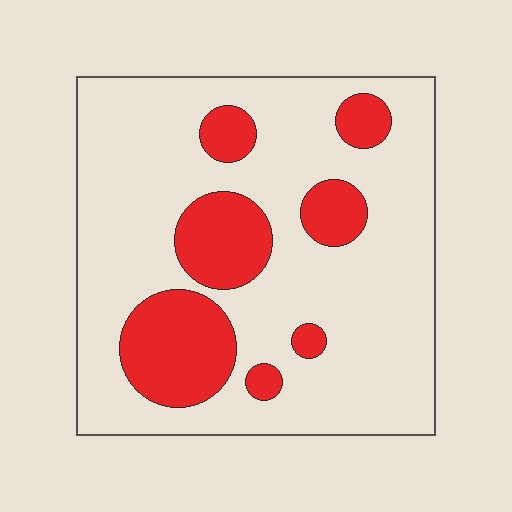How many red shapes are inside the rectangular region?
7.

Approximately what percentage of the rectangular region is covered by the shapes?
Approximately 25%.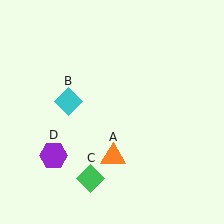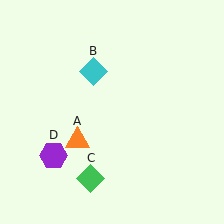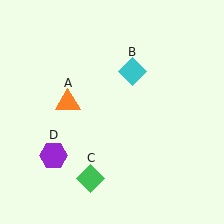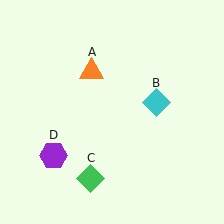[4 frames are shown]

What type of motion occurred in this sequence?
The orange triangle (object A), cyan diamond (object B) rotated clockwise around the center of the scene.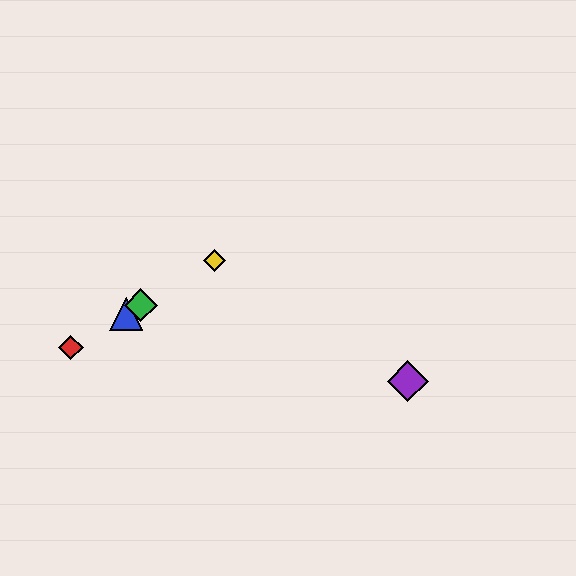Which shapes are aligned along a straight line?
The red diamond, the blue triangle, the green diamond, the yellow diamond are aligned along a straight line.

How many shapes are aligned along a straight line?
4 shapes (the red diamond, the blue triangle, the green diamond, the yellow diamond) are aligned along a straight line.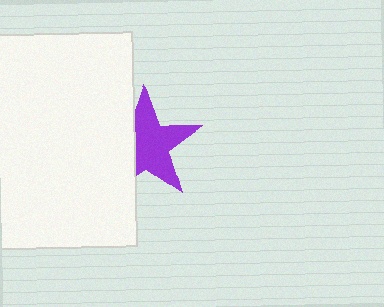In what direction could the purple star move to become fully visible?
The purple star could move right. That would shift it out from behind the white rectangle entirely.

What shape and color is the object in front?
The object in front is a white rectangle.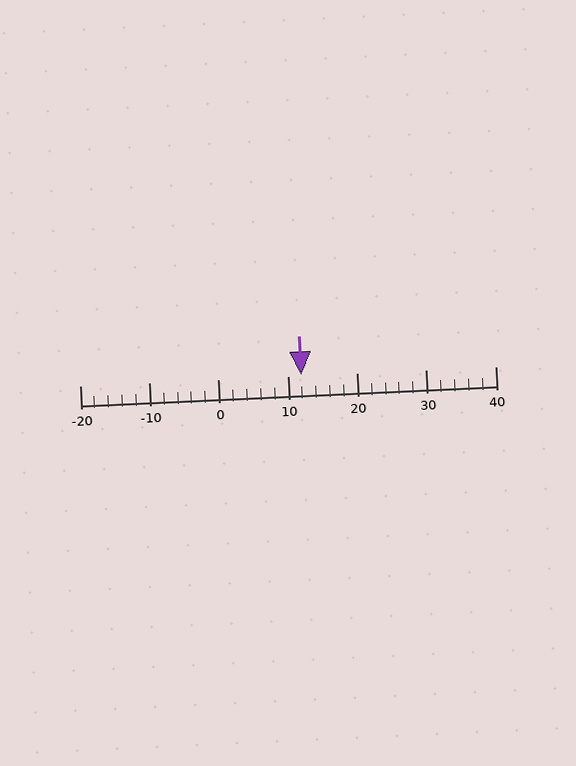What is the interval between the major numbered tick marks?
The major tick marks are spaced 10 units apart.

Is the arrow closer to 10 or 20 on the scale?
The arrow is closer to 10.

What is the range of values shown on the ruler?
The ruler shows values from -20 to 40.